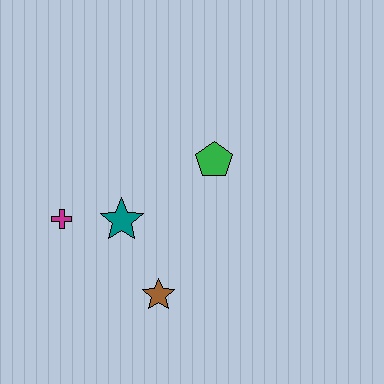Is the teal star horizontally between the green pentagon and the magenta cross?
Yes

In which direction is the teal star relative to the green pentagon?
The teal star is to the left of the green pentagon.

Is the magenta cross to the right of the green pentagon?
No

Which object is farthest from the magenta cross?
The green pentagon is farthest from the magenta cross.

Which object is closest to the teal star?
The magenta cross is closest to the teal star.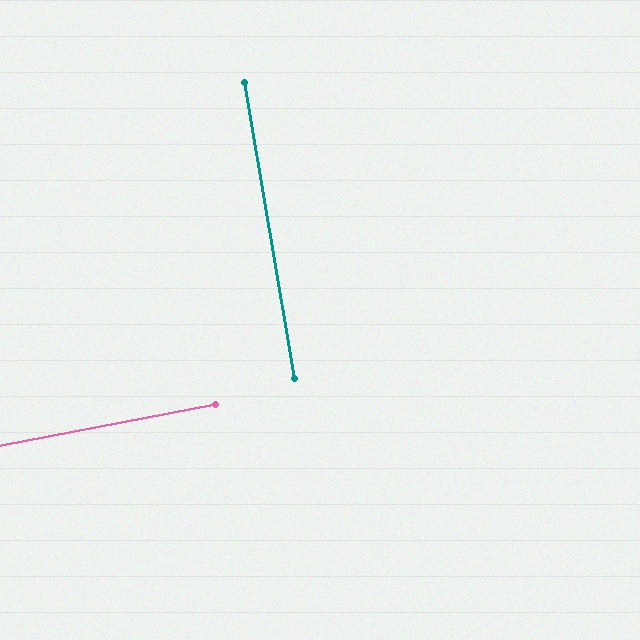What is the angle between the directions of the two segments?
Approximately 89 degrees.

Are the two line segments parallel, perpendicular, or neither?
Perpendicular — they meet at approximately 89°.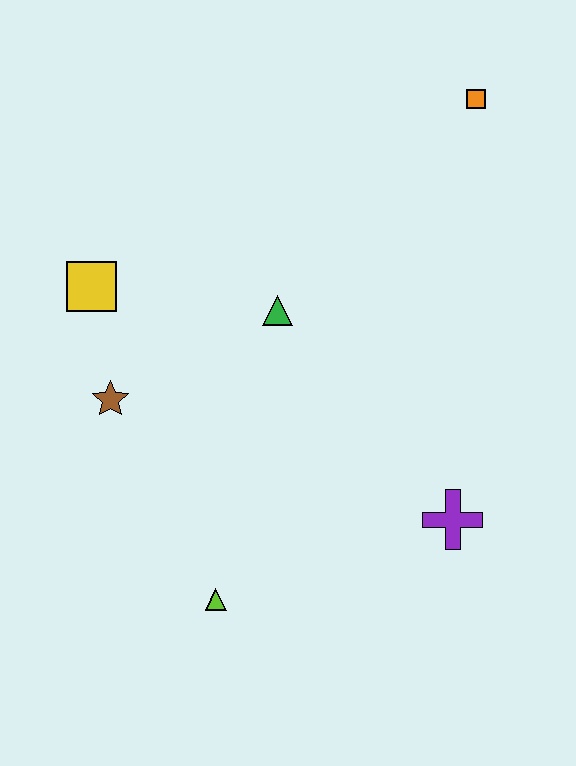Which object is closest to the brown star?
The yellow square is closest to the brown star.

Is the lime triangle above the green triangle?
No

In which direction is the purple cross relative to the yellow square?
The purple cross is to the right of the yellow square.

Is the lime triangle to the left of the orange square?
Yes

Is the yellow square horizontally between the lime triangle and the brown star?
No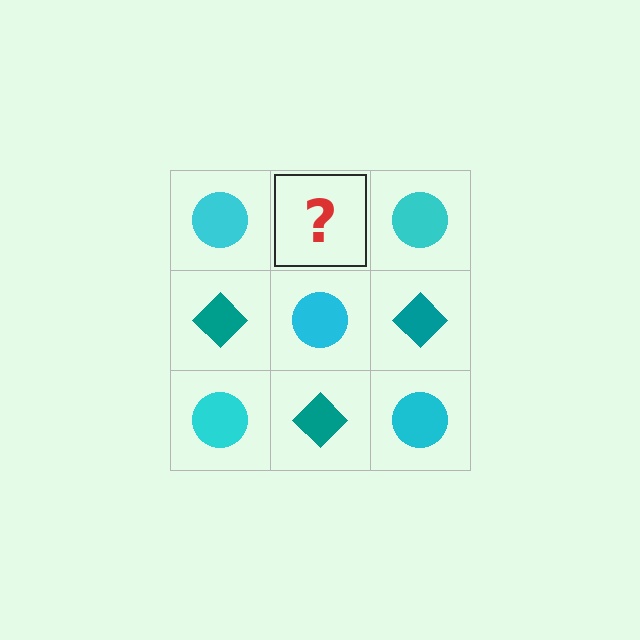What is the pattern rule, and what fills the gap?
The rule is that it alternates cyan circle and teal diamond in a checkerboard pattern. The gap should be filled with a teal diamond.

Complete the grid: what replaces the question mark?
The question mark should be replaced with a teal diamond.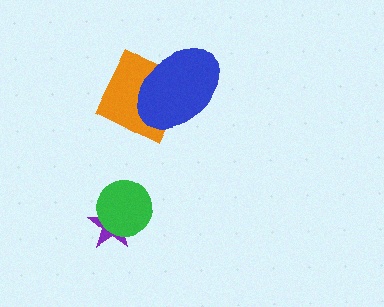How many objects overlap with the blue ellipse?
1 object overlaps with the blue ellipse.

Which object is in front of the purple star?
The green circle is in front of the purple star.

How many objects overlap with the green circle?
1 object overlaps with the green circle.